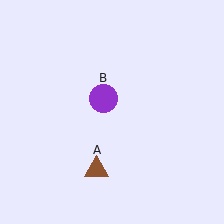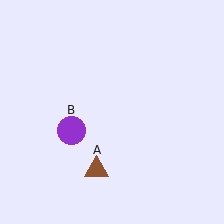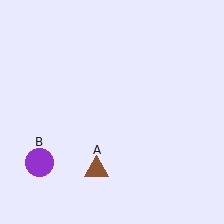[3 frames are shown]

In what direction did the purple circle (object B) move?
The purple circle (object B) moved down and to the left.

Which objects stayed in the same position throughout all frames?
Brown triangle (object A) remained stationary.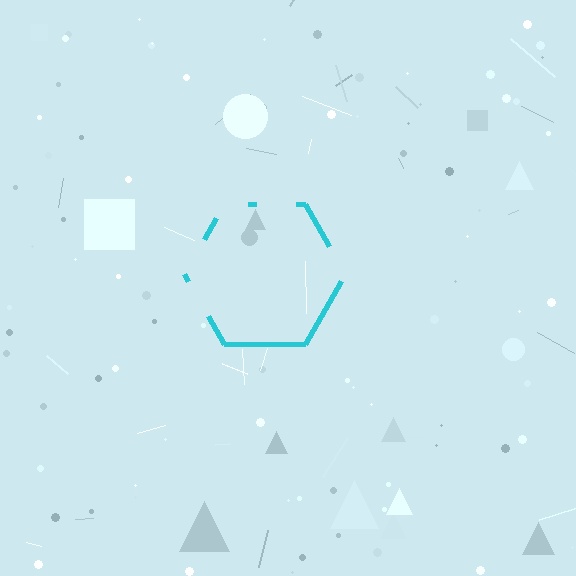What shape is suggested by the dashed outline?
The dashed outline suggests a hexagon.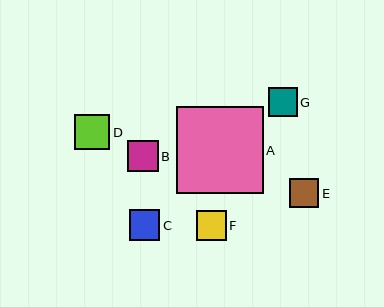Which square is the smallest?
Square G is the smallest with a size of approximately 29 pixels.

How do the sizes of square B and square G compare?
Square B and square G are approximately the same size.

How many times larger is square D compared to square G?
Square D is approximately 1.2 times the size of square G.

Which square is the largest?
Square A is the largest with a size of approximately 87 pixels.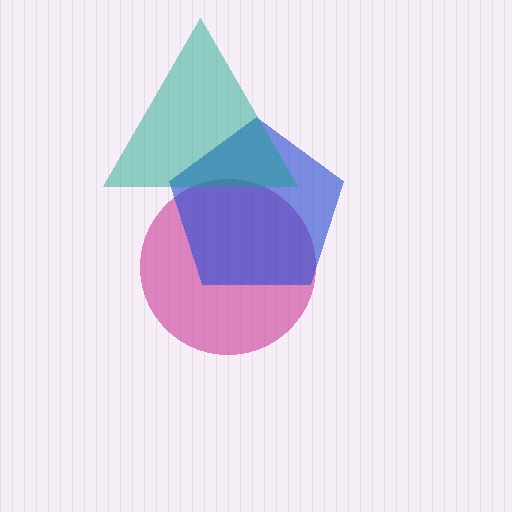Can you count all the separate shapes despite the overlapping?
Yes, there are 3 separate shapes.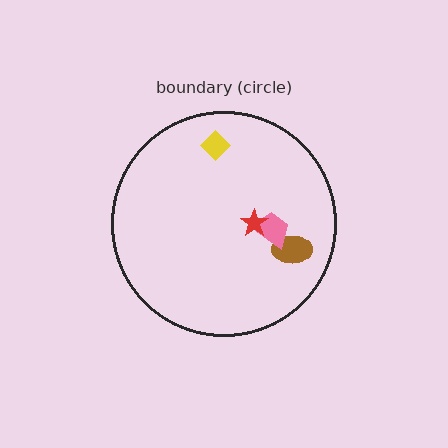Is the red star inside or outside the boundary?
Inside.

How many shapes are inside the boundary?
4 inside, 0 outside.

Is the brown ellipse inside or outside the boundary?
Inside.